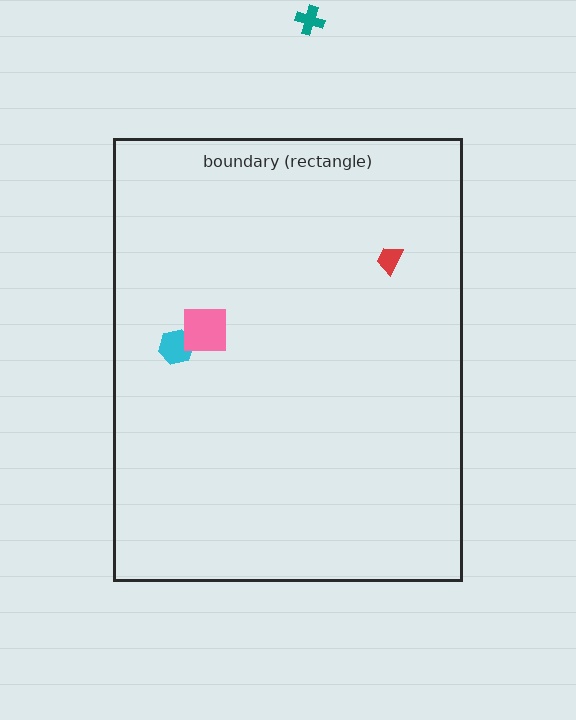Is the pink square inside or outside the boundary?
Inside.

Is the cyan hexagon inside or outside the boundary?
Inside.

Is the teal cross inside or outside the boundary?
Outside.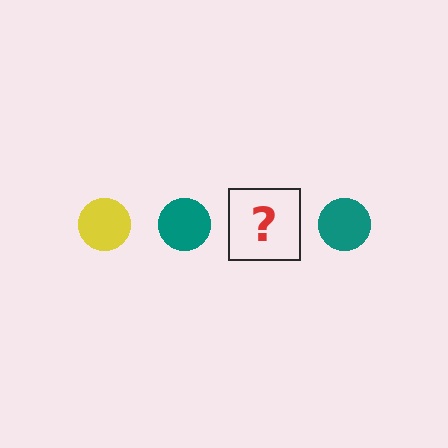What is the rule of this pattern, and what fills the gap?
The rule is that the pattern cycles through yellow, teal circles. The gap should be filled with a yellow circle.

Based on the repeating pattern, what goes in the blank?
The blank should be a yellow circle.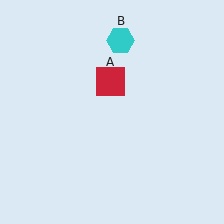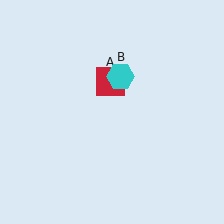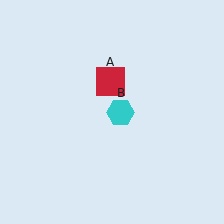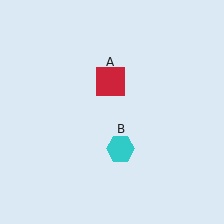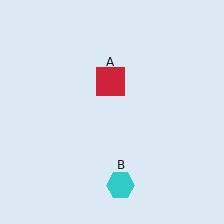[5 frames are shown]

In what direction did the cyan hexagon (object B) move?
The cyan hexagon (object B) moved down.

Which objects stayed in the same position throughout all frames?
Red square (object A) remained stationary.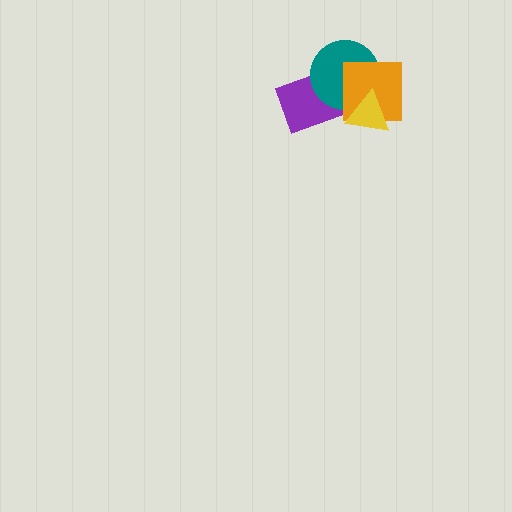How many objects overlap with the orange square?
3 objects overlap with the orange square.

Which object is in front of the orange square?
The yellow triangle is in front of the orange square.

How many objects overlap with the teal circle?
3 objects overlap with the teal circle.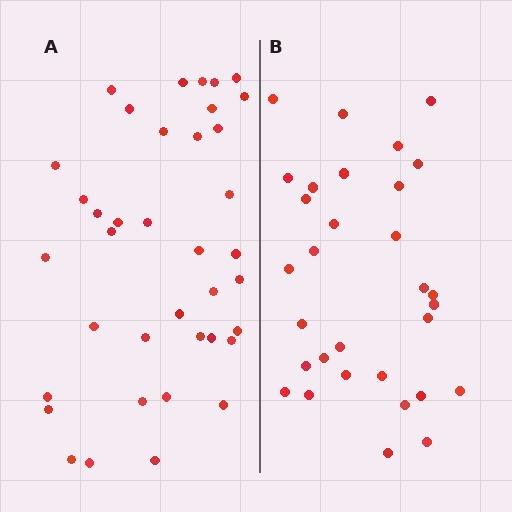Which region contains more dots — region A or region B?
Region A (the left region) has more dots.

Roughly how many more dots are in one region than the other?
Region A has roughly 8 or so more dots than region B.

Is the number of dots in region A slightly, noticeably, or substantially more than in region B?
Region A has only slightly more — the two regions are fairly close. The ratio is roughly 1.2 to 1.